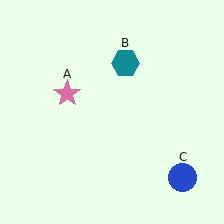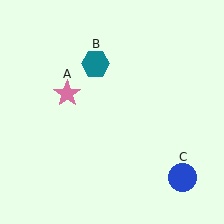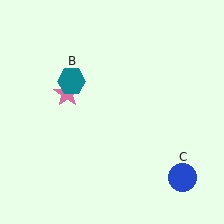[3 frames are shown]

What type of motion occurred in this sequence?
The teal hexagon (object B) rotated counterclockwise around the center of the scene.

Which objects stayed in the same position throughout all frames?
Pink star (object A) and blue circle (object C) remained stationary.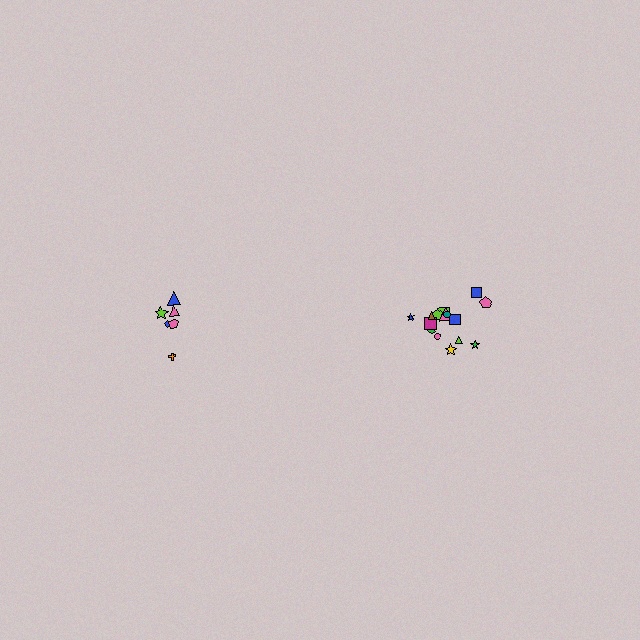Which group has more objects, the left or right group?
The right group.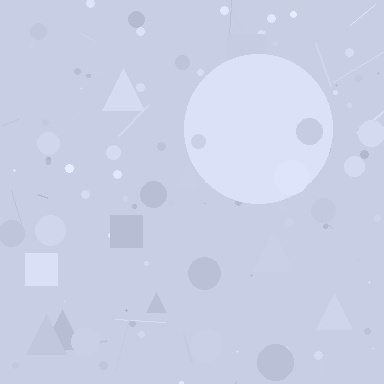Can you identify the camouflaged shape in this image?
The camouflaged shape is a circle.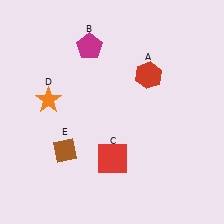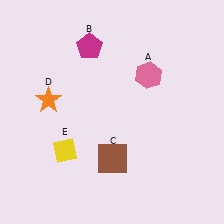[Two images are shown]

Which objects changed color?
A changed from red to pink. C changed from red to brown. E changed from brown to yellow.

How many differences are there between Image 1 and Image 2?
There are 3 differences between the two images.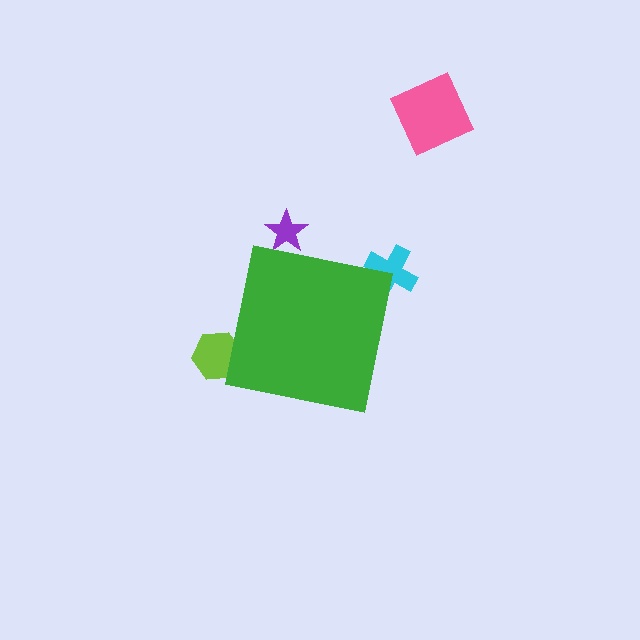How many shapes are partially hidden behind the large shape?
3 shapes are partially hidden.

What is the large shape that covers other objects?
A green square.